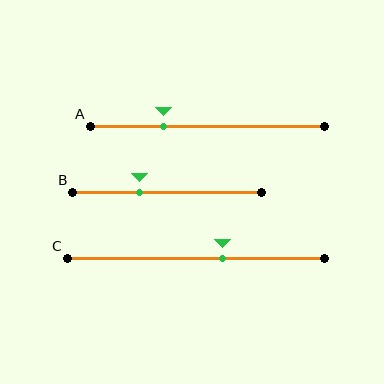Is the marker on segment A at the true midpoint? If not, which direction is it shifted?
No, the marker on segment A is shifted to the left by about 19% of the segment length.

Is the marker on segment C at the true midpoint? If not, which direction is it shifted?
No, the marker on segment C is shifted to the right by about 11% of the segment length.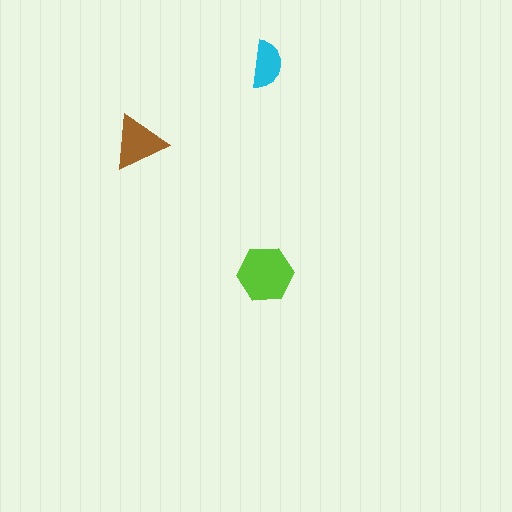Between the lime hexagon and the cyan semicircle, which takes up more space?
The lime hexagon.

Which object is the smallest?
The cyan semicircle.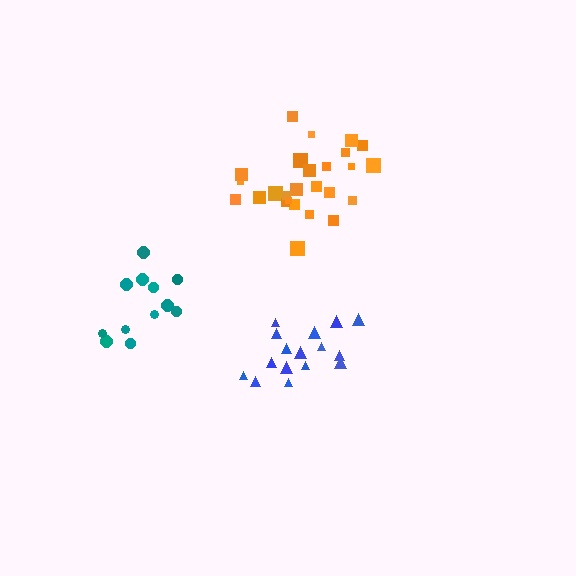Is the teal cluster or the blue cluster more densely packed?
Blue.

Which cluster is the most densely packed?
Blue.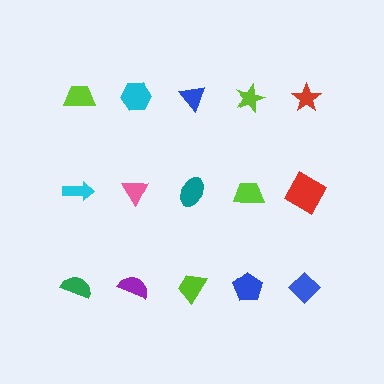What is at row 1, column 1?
A lime trapezoid.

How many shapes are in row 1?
5 shapes.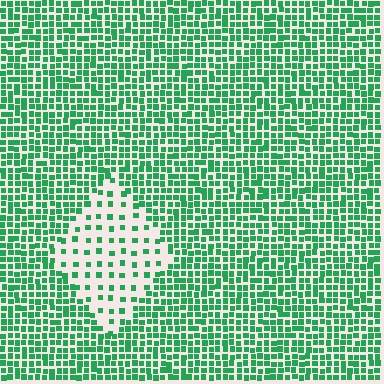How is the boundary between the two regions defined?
The boundary is defined by a change in element density (approximately 2.9x ratio). All elements are the same color, size, and shape.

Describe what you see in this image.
The image contains small green elements arranged at two different densities. A diamond-shaped region is visible where the elements are less densely packed than the surrounding area.